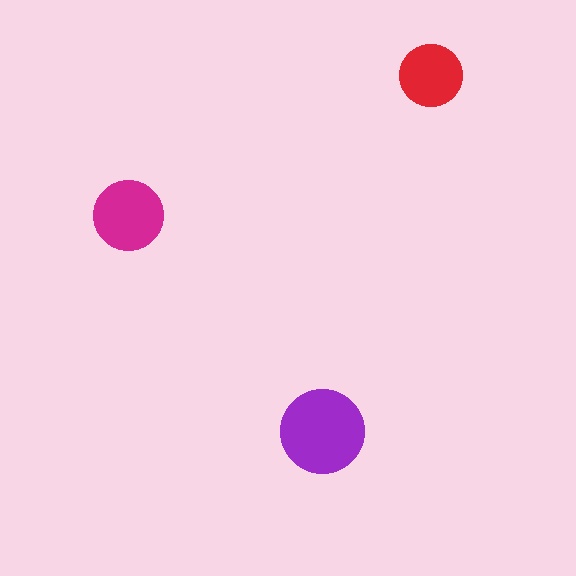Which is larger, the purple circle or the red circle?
The purple one.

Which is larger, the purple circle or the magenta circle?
The purple one.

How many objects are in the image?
There are 3 objects in the image.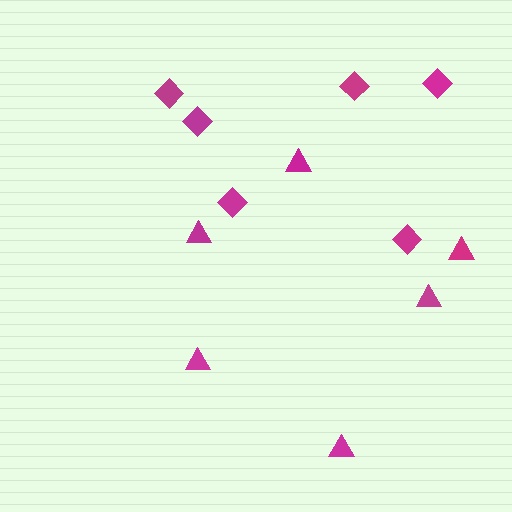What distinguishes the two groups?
There are 2 groups: one group of diamonds (6) and one group of triangles (6).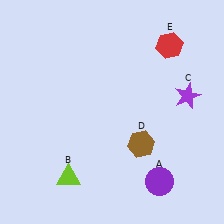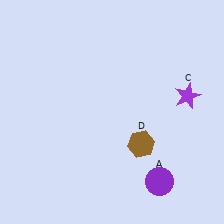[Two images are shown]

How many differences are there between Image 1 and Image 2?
There are 2 differences between the two images.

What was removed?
The red hexagon (E), the lime triangle (B) were removed in Image 2.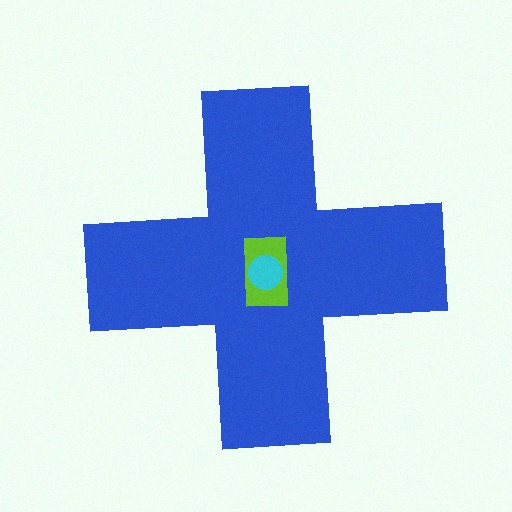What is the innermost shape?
The cyan circle.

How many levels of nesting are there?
3.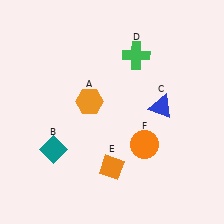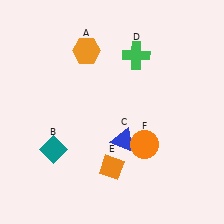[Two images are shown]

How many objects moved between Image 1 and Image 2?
2 objects moved between the two images.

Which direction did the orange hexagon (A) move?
The orange hexagon (A) moved up.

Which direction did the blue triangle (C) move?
The blue triangle (C) moved left.